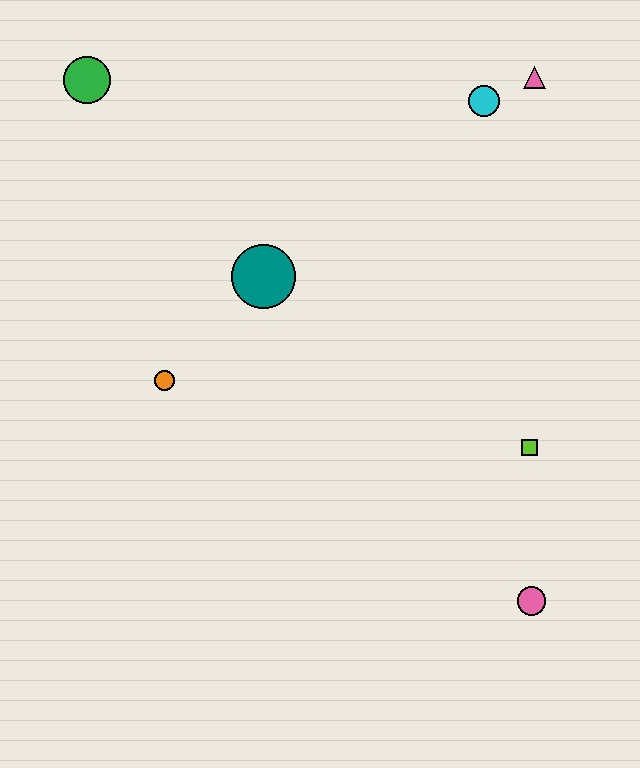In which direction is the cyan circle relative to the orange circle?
The cyan circle is to the right of the orange circle.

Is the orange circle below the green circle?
Yes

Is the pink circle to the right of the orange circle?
Yes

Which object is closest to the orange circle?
The teal circle is closest to the orange circle.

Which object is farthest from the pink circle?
The green circle is farthest from the pink circle.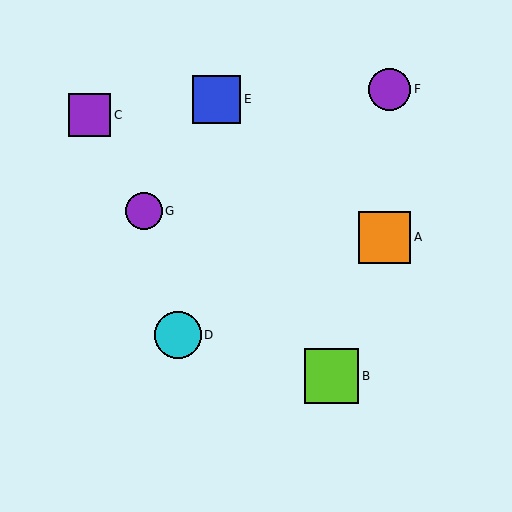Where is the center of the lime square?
The center of the lime square is at (331, 376).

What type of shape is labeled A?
Shape A is an orange square.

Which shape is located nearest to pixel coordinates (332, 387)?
The lime square (labeled B) at (331, 376) is nearest to that location.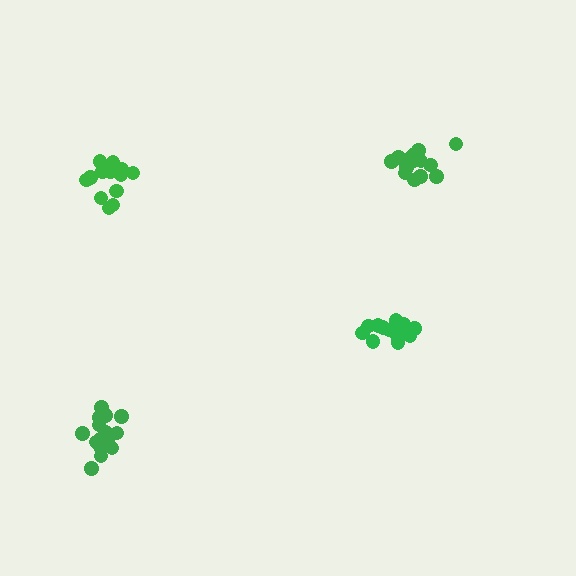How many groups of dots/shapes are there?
There are 4 groups.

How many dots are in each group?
Group 1: 16 dots, Group 2: 14 dots, Group 3: 14 dots, Group 4: 15 dots (59 total).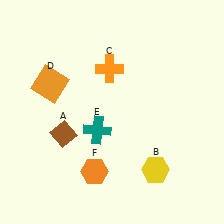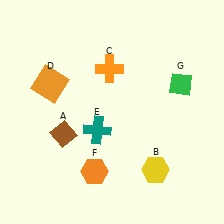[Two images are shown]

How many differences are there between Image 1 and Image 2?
There is 1 difference between the two images.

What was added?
A green diamond (G) was added in Image 2.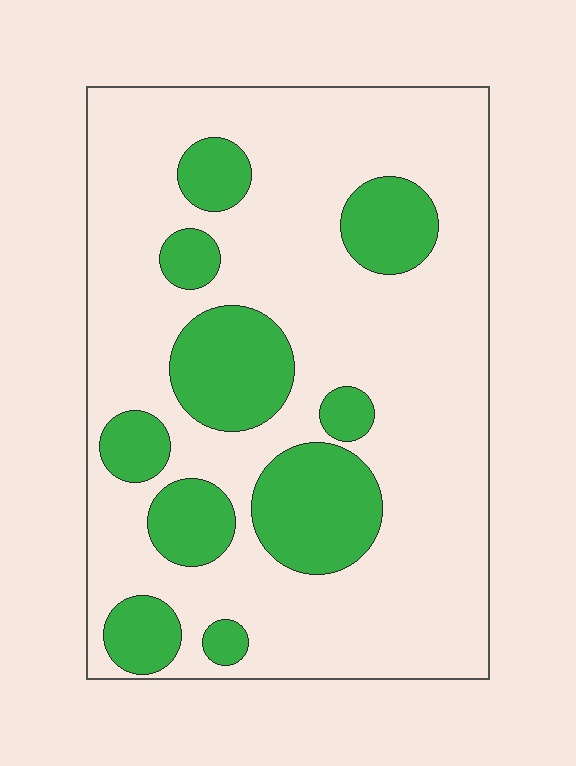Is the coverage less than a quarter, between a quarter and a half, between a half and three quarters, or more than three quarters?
Between a quarter and a half.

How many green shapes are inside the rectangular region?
10.